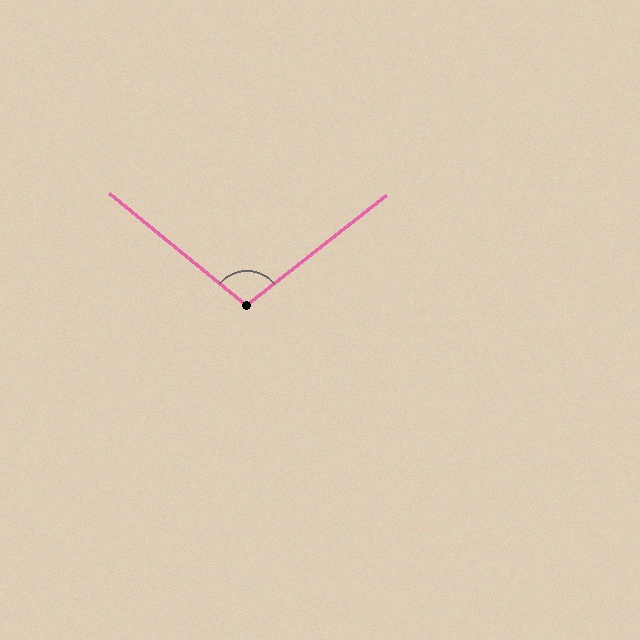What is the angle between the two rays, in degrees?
Approximately 102 degrees.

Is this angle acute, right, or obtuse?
It is obtuse.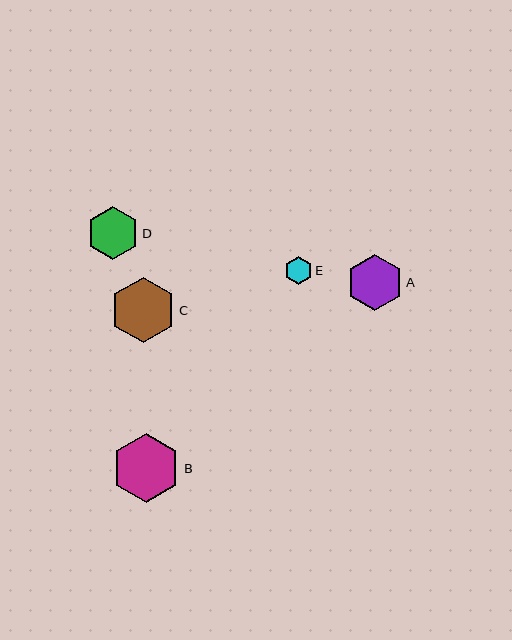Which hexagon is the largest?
Hexagon B is the largest with a size of approximately 69 pixels.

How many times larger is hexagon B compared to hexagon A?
Hexagon B is approximately 1.2 times the size of hexagon A.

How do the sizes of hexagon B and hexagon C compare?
Hexagon B and hexagon C are approximately the same size.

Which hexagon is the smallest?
Hexagon E is the smallest with a size of approximately 28 pixels.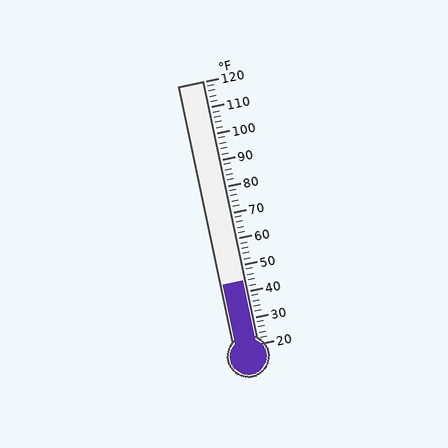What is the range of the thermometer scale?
The thermometer scale ranges from 20°F to 120°F.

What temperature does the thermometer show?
The thermometer shows approximately 44°F.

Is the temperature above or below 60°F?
The temperature is below 60°F.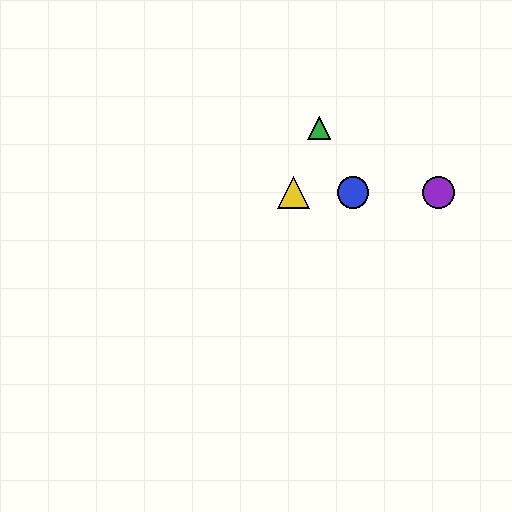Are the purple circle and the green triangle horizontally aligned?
No, the purple circle is at y≈192 and the green triangle is at y≈128.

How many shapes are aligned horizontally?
4 shapes (the red circle, the blue circle, the yellow triangle, the purple circle) are aligned horizontally.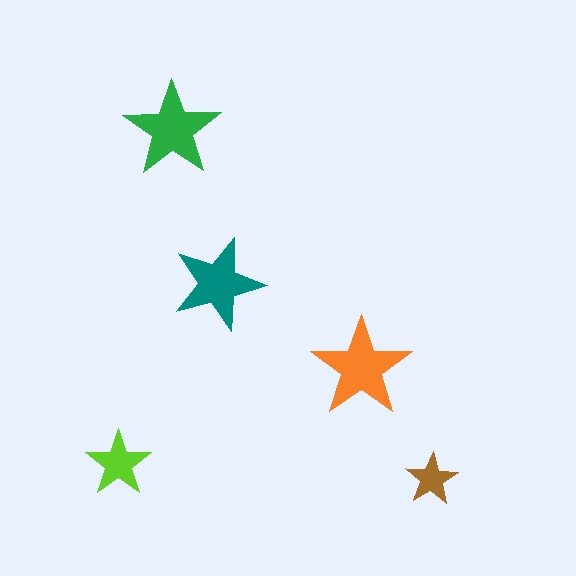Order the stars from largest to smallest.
the orange one, the green one, the teal one, the lime one, the brown one.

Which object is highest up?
The green star is topmost.